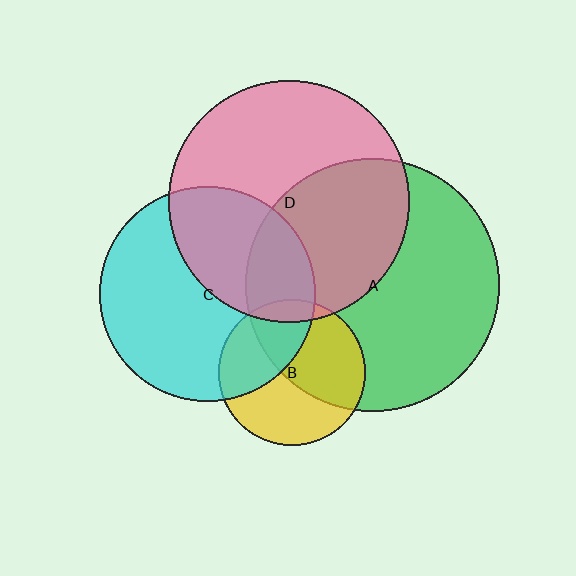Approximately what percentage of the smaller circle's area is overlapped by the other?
Approximately 45%.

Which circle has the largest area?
Circle A (green).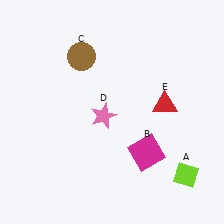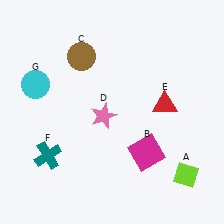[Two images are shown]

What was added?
A teal cross (F), a cyan circle (G) were added in Image 2.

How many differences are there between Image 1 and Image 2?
There are 2 differences between the two images.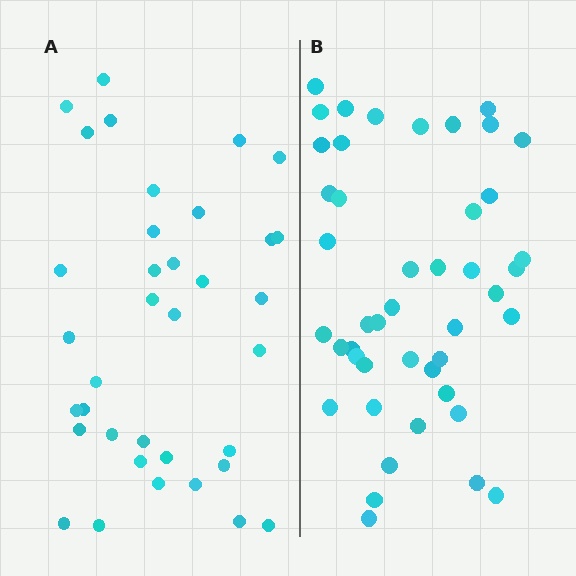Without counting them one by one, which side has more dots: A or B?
Region B (the right region) has more dots.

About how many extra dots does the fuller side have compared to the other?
Region B has roughly 8 or so more dots than region A.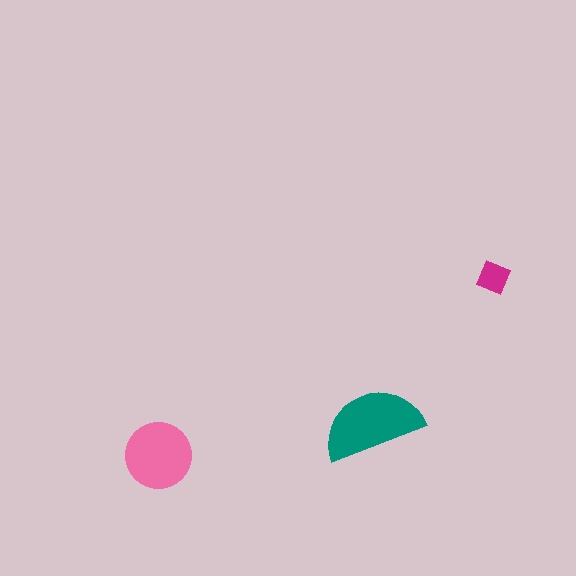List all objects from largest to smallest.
The teal semicircle, the pink circle, the magenta diamond.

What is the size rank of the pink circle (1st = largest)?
2nd.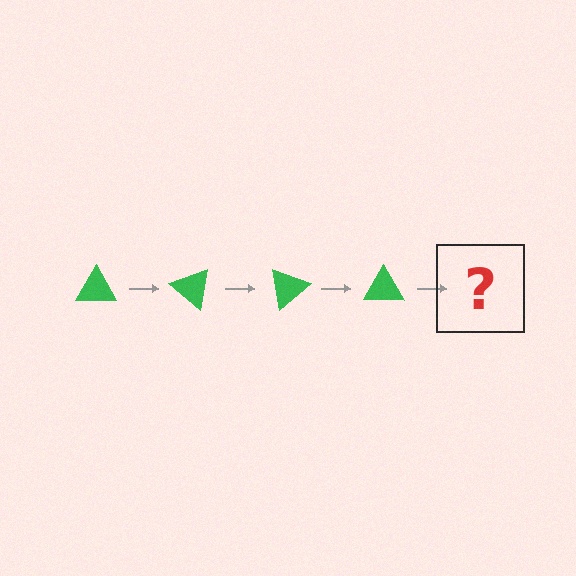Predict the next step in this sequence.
The next step is a green triangle rotated 160 degrees.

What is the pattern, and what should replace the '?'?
The pattern is that the triangle rotates 40 degrees each step. The '?' should be a green triangle rotated 160 degrees.